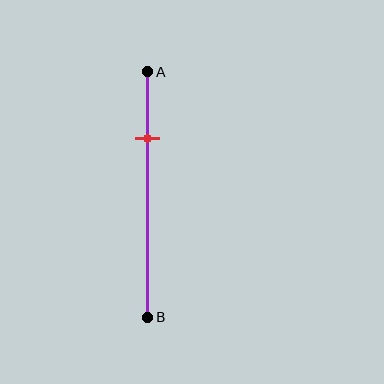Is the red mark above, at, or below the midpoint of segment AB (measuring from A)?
The red mark is above the midpoint of segment AB.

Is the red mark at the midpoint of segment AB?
No, the mark is at about 25% from A, not at the 50% midpoint.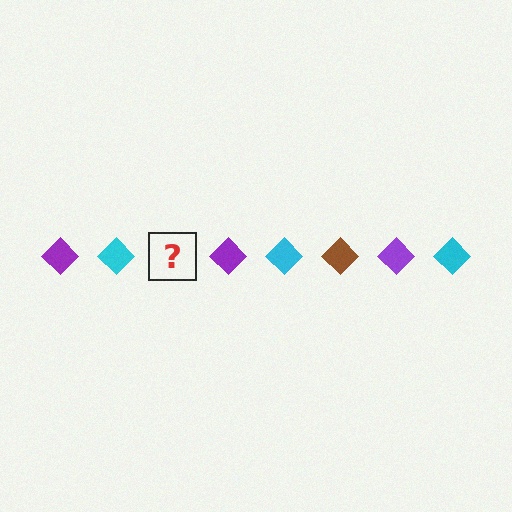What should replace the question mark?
The question mark should be replaced with a brown diamond.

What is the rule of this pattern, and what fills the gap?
The rule is that the pattern cycles through purple, cyan, brown diamonds. The gap should be filled with a brown diamond.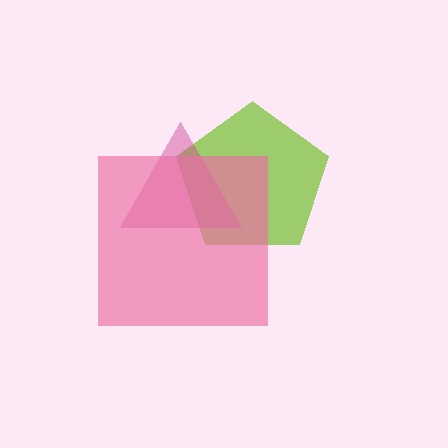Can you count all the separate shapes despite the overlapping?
Yes, there are 3 separate shapes.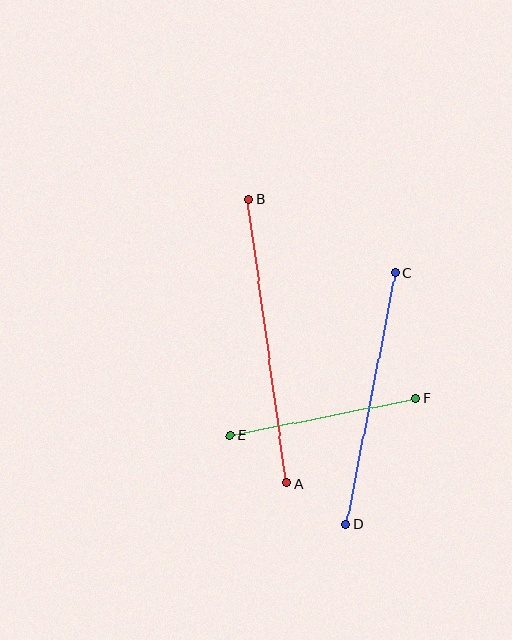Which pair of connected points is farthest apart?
Points A and B are farthest apart.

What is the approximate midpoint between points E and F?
The midpoint is at approximately (323, 417) pixels.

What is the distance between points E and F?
The distance is approximately 189 pixels.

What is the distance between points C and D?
The distance is approximately 257 pixels.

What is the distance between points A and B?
The distance is approximately 287 pixels.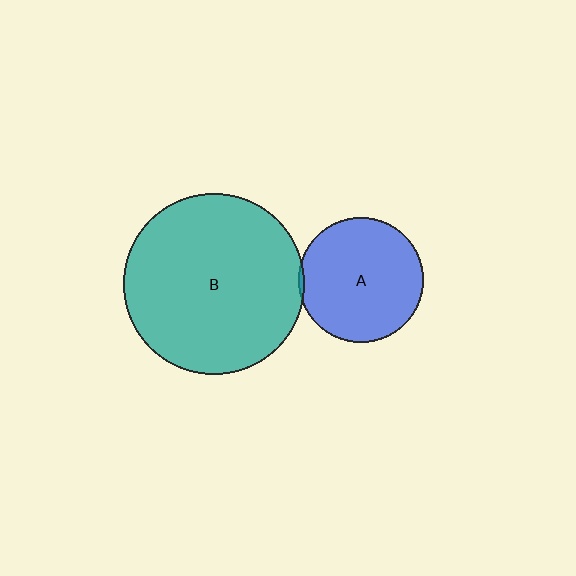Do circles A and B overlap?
Yes.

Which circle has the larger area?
Circle B (teal).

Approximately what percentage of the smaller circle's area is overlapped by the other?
Approximately 5%.